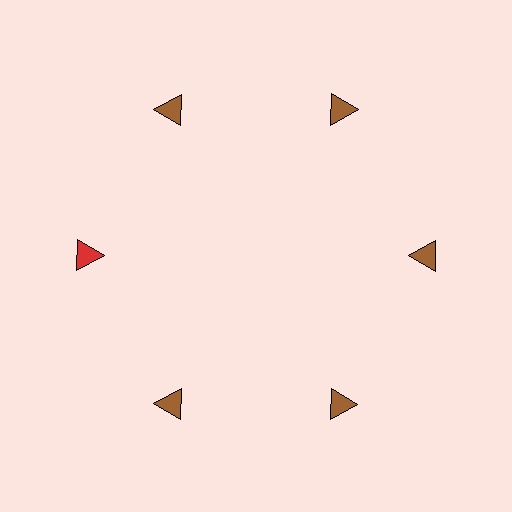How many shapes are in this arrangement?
There are 6 shapes arranged in a ring pattern.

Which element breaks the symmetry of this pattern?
The red triangle at roughly the 9 o'clock position breaks the symmetry. All other shapes are brown triangles.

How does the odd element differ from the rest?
It has a different color: red instead of brown.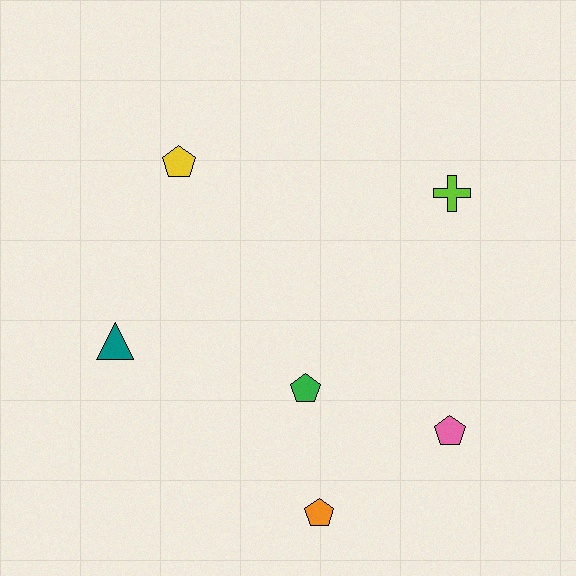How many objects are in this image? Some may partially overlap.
There are 6 objects.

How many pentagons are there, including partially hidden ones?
There are 4 pentagons.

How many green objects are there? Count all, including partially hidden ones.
There is 1 green object.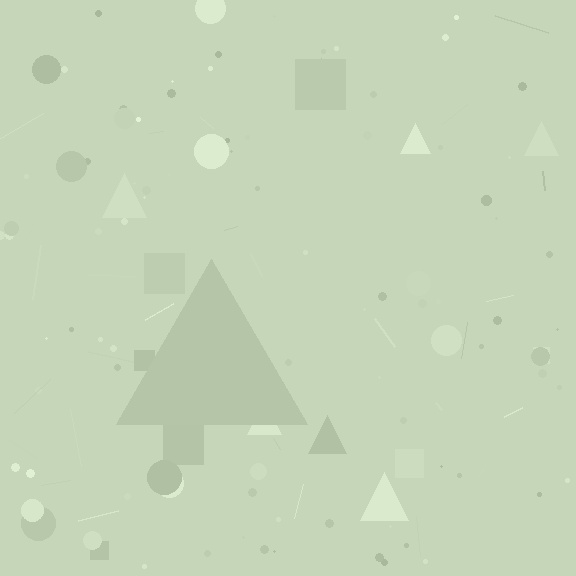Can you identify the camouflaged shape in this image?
The camouflaged shape is a triangle.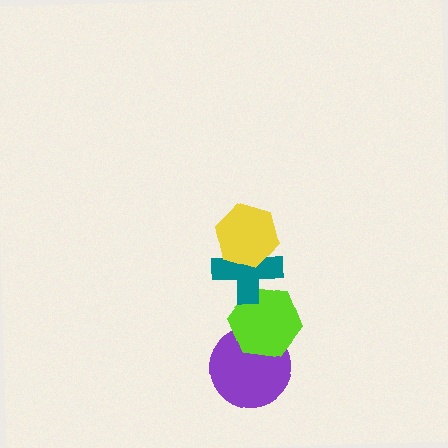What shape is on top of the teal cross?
The yellow hexagon is on top of the teal cross.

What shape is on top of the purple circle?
The lime hexagon is on top of the purple circle.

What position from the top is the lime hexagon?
The lime hexagon is 3rd from the top.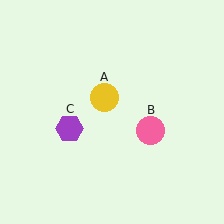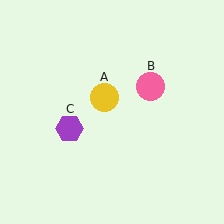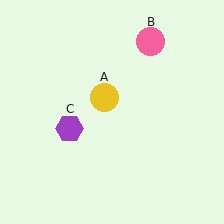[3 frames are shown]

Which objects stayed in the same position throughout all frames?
Yellow circle (object A) and purple hexagon (object C) remained stationary.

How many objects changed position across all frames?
1 object changed position: pink circle (object B).